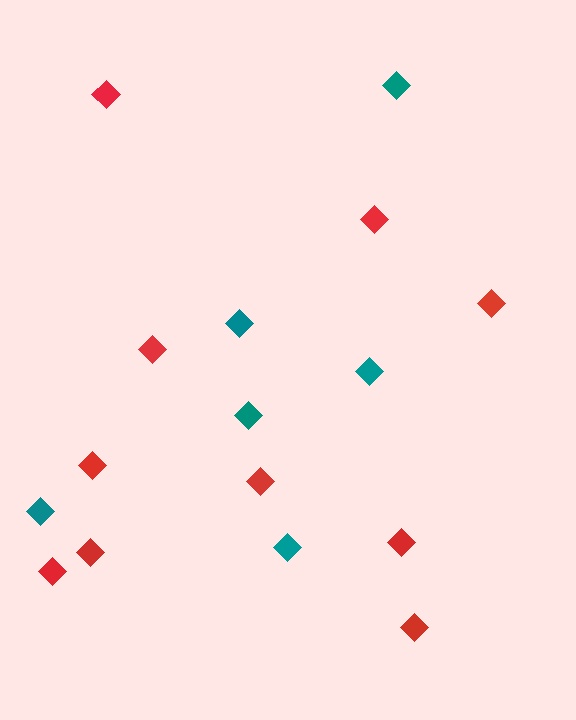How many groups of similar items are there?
There are 2 groups: one group of red diamonds (10) and one group of teal diamonds (6).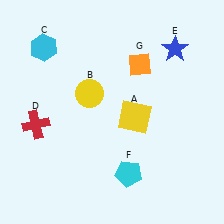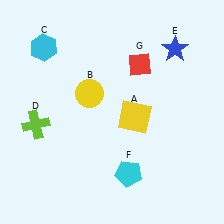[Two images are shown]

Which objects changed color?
D changed from red to lime. G changed from orange to red.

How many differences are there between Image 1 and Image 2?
There are 2 differences between the two images.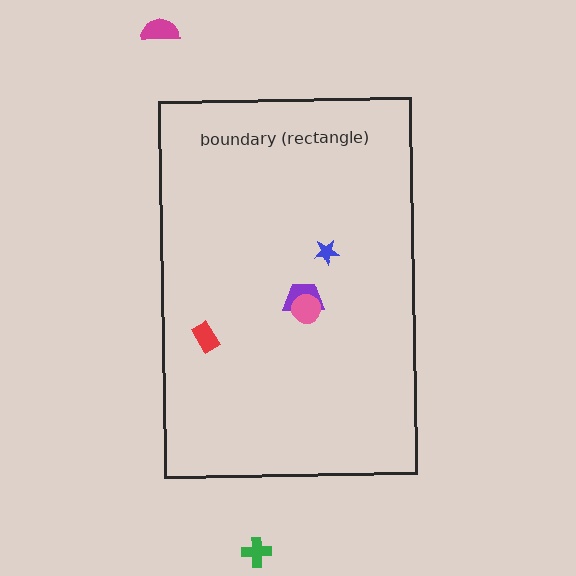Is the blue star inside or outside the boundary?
Inside.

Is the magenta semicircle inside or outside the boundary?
Outside.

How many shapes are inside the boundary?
4 inside, 2 outside.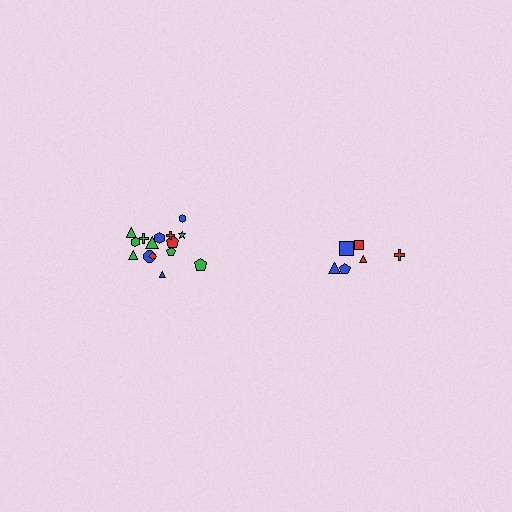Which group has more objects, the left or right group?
The left group.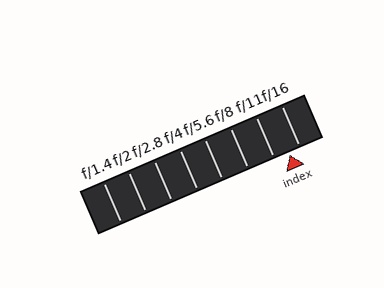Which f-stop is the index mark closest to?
The index mark is closest to f/16.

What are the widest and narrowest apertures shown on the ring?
The widest aperture shown is f/1.4 and the narrowest is f/16.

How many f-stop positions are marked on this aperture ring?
There are 8 f-stop positions marked.